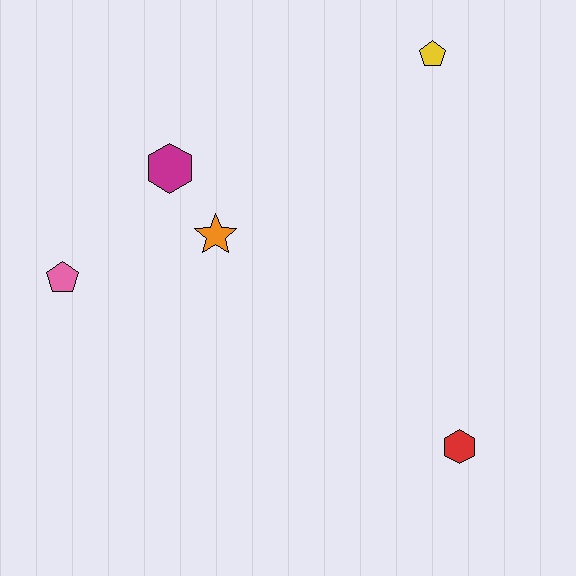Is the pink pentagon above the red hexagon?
Yes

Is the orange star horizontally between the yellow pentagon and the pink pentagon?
Yes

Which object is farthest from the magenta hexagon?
The red hexagon is farthest from the magenta hexagon.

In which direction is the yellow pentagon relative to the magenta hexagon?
The yellow pentagon is to the right of the magenta hexagon.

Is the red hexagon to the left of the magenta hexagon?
No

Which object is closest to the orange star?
The magenta hexagon is closest to the orange star.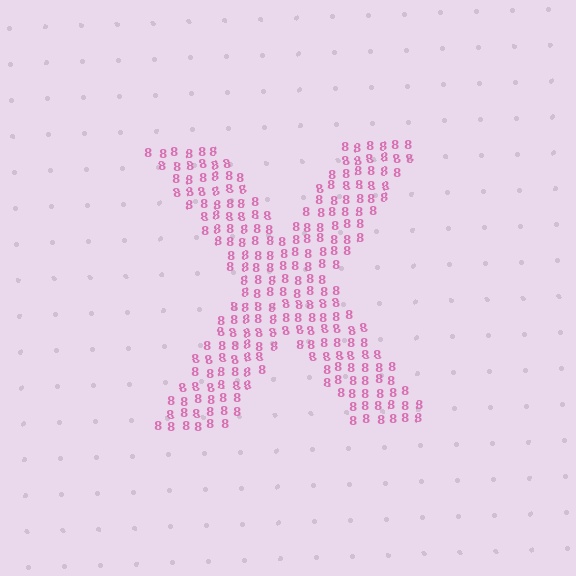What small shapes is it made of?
It is made of small digit 8's.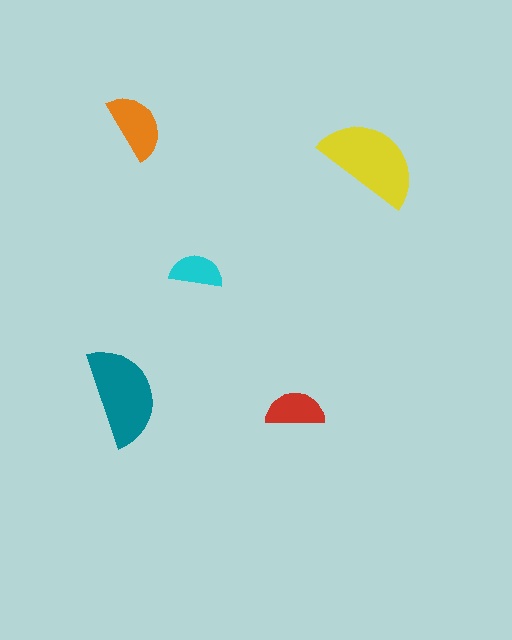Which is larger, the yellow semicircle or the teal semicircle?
The yellow one.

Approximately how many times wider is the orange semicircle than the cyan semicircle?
About 1.5 times wider.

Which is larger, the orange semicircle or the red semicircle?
The orange one.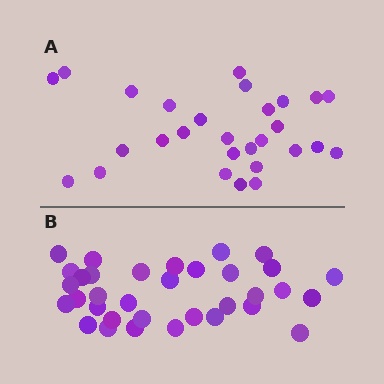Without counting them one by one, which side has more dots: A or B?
Region B (the bottom region) has more dots.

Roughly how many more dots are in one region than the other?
Region B has about 6 more dots than region A.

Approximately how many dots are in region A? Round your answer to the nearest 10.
About 30 dots. (The exact count is 28, which rounds to 30.)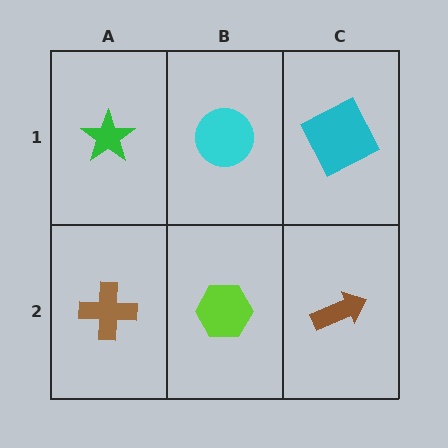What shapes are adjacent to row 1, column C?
A brown arrow (row 2, column C), a cyan circle (row 1, column B).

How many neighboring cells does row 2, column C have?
2.